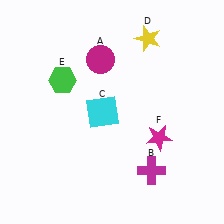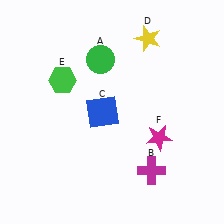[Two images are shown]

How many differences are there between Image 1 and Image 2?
There are 2 differences between the two images.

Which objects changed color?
A changed from magenta to green. C changed from cyan to blue.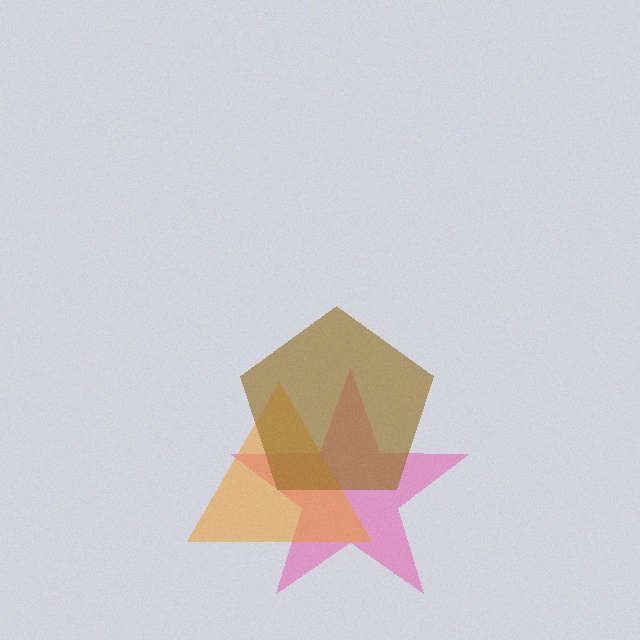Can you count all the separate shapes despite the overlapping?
Yes, there are 3 separate shapes.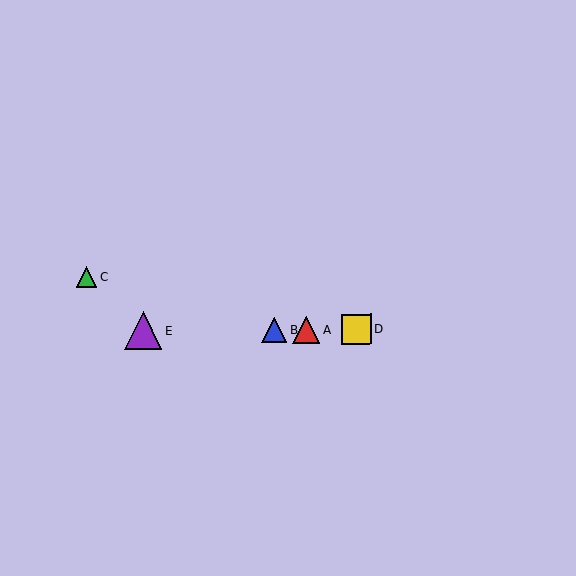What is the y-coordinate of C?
Object C is at y≈277.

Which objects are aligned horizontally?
Objects A, B, D, E are aligned horizontally.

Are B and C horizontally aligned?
No, B is at y≈330 and C is at y≈277.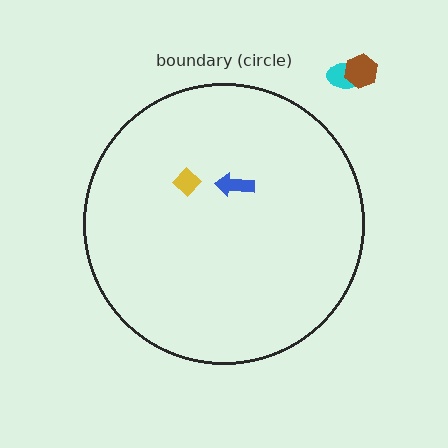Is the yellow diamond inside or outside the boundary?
Inside.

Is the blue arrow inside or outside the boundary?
Inside.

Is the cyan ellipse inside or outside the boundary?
Outside.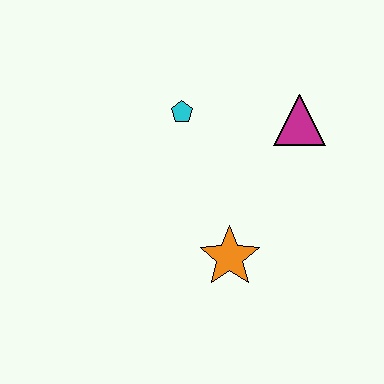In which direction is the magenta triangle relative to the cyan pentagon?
The magenta triangle is to the right of the cyan pentagon.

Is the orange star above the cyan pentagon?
No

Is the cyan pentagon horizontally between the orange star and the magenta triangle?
No